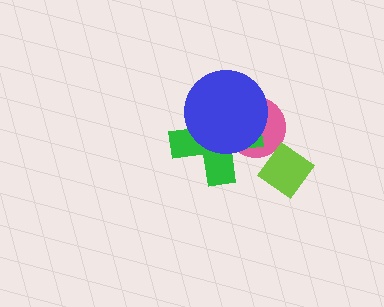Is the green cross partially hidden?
Yes, it is partially covered by another shape.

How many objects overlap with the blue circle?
2 objects overlap with the blue circle.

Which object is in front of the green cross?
The blue circle is in front of the green cross.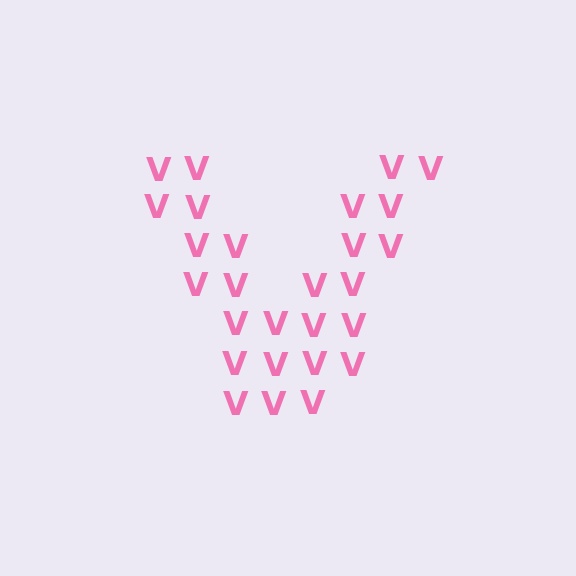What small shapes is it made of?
It is made of small letter V's.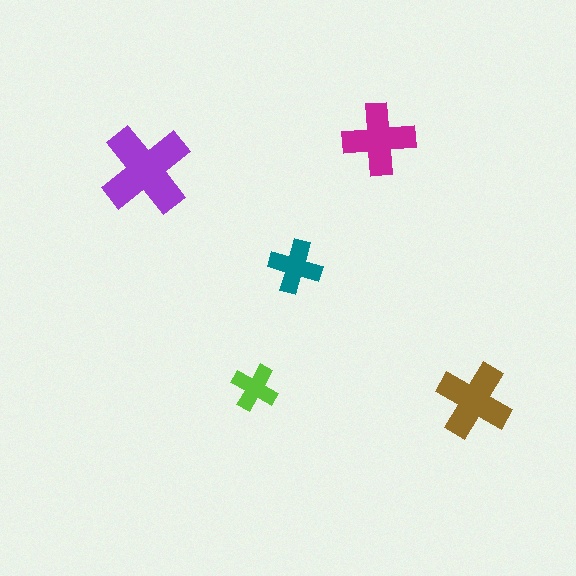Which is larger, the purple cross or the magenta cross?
The purple one.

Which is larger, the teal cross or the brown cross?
The brown one.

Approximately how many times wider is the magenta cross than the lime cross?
About 1.5 times wider.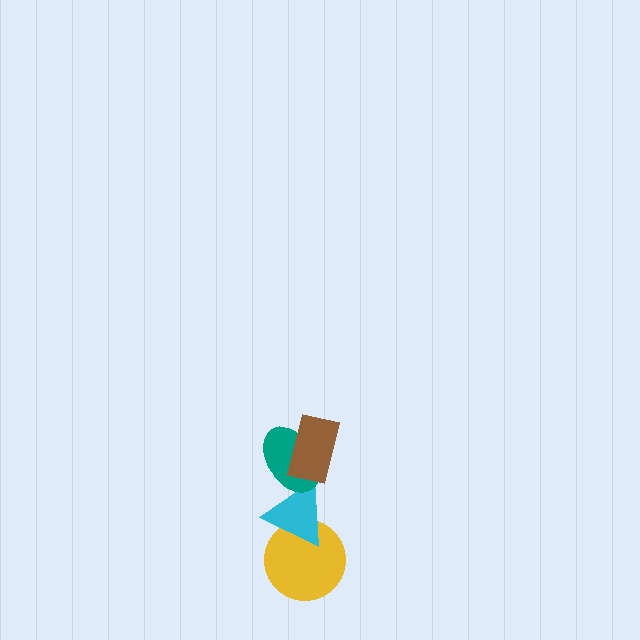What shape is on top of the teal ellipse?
The brown rectangle is on top of the teal ellipse.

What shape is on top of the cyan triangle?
The teal ellipse is on top of the cyan triangle.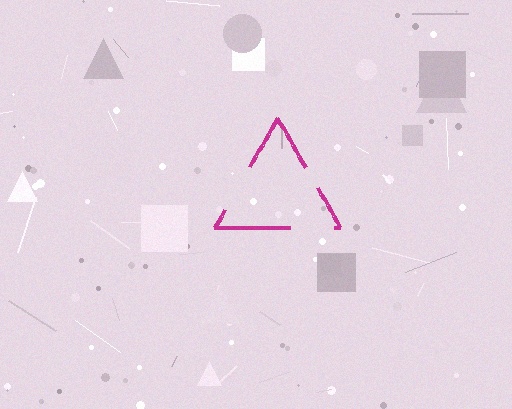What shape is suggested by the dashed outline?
The dashed outline suggests a triangle.